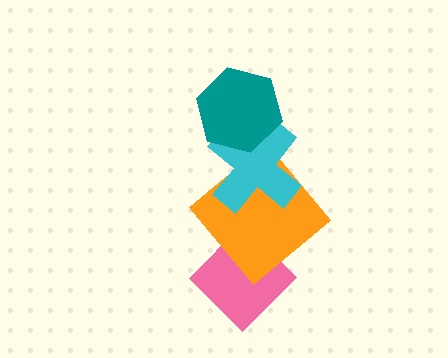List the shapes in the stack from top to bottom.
From top to bottom: the teal hexagon, the cyan cross, the orange diamond, the pink diamond.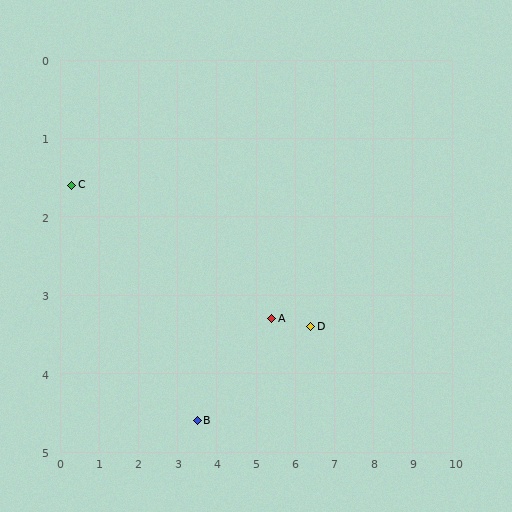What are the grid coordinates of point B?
Point B is at approximately (3.5, 4.6).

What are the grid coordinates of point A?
Point A is at approximately (5.4, 3.3).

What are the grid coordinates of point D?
Point D is at approximately (6.4, 3.4).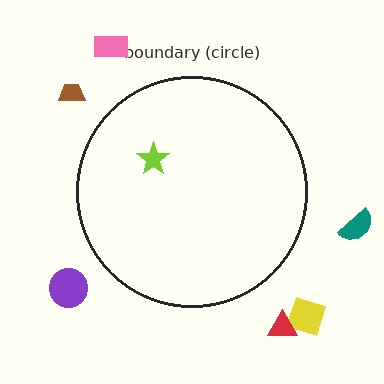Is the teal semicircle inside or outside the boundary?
Outside.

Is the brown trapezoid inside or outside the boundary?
Outside.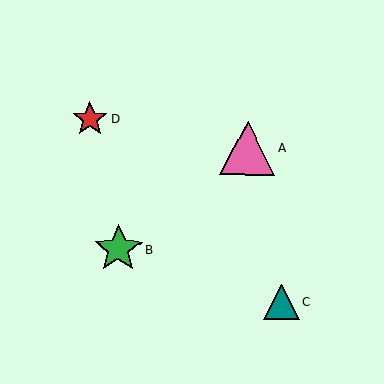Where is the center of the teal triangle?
The center of the teal triangle is at (281, 302).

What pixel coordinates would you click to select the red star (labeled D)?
Click at (90, 119) to select the red star D.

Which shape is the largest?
The pink triangle (labeled A) is the largest.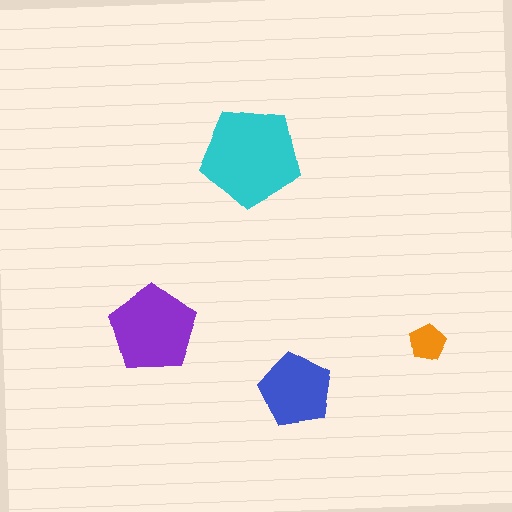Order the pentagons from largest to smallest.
the cyan one, the purple one, the blue one, the orange one.